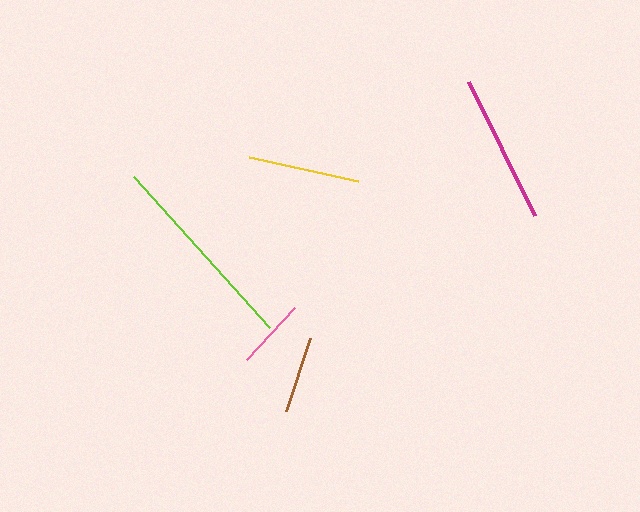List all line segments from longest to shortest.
From longest to shortest: lime, magenta, yellow, brown, pink.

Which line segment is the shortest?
The pink line is the shortest at approximately 71 pixels.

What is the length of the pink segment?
The pink segment is approximately 71 pixels long.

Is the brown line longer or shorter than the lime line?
The lime line is longer than the brown line.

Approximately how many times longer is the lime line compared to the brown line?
The lime line is approximately 2.6 times the length of the brown line.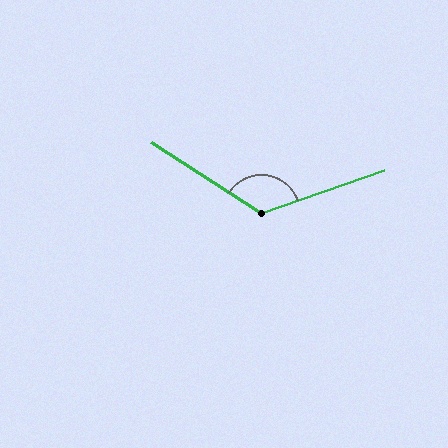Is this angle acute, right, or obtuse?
It is obtuse.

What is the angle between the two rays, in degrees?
Approximately 128 degrees.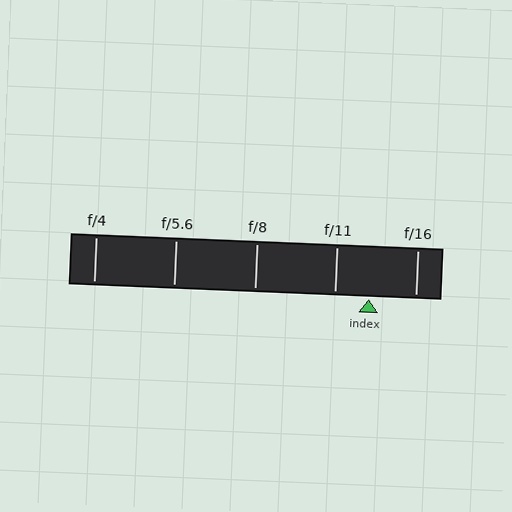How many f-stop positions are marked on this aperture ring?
There are 5 f-stop positions marked.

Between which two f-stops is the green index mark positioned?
The index mark is between f/11 and f/16.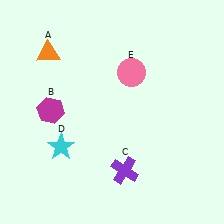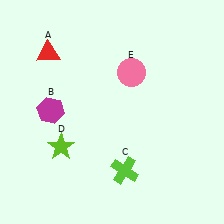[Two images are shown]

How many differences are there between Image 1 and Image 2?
There are 3 differences between the two images.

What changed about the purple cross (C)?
In Image 1, C is purple. In Image 2, it changed to lime.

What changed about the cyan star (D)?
In Image 1, D is cyan. In Image 2, it changed to lime.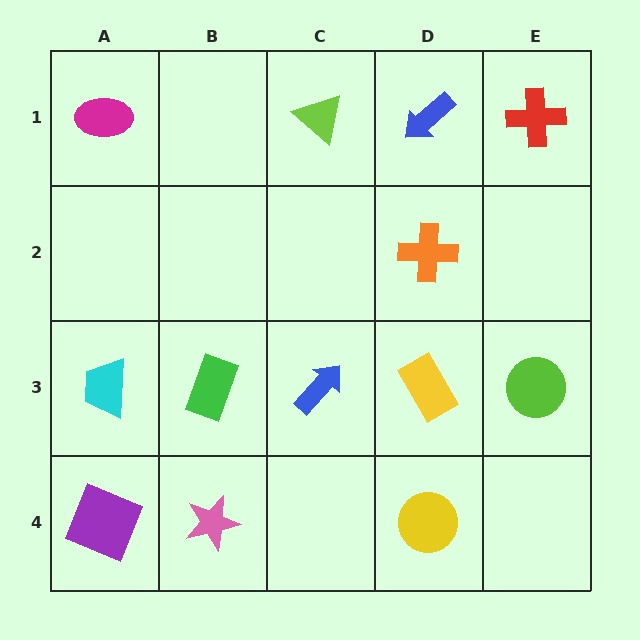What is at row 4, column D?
A yellow circle.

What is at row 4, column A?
A purple square.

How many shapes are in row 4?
3 shapes.